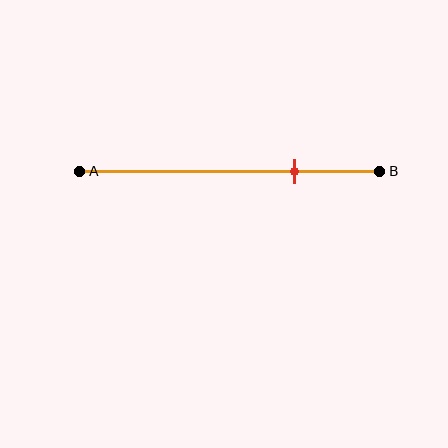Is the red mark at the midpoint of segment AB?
No, the mark is at about 70% from A, not at the 50% midpoint.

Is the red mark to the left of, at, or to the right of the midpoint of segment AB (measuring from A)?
The red mark is to the right of the midpoint of segment AB.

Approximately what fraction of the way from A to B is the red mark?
The red mark is approximately 70% of the way from A to B.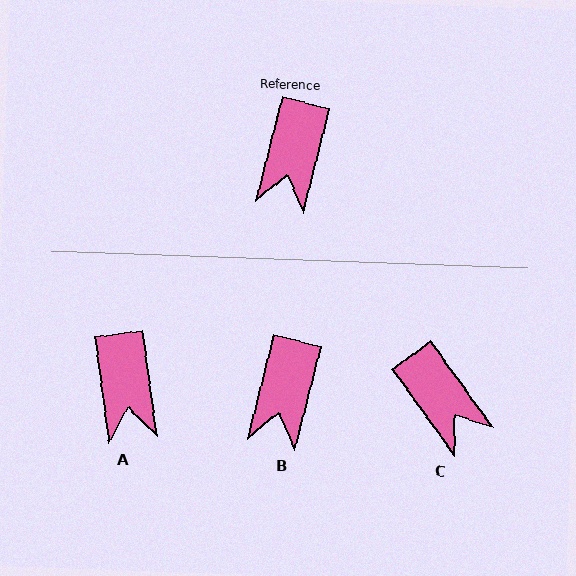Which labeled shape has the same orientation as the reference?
B.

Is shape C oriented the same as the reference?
No, it is off by about 50 degrees.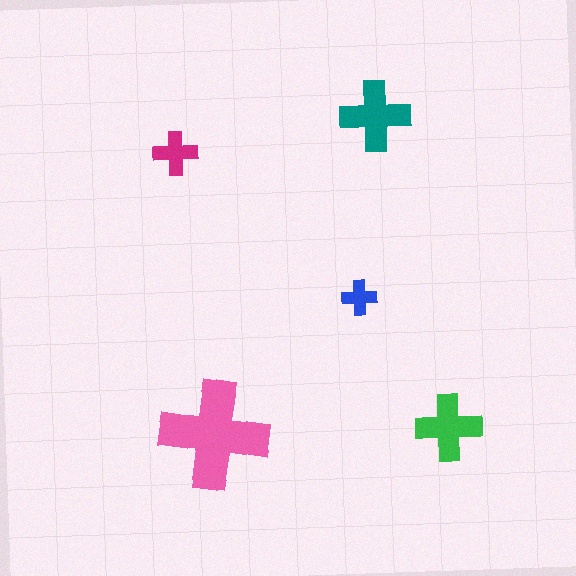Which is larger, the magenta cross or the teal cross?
The teal one.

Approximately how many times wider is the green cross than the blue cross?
About 2 times wider.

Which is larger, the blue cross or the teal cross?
The teal one.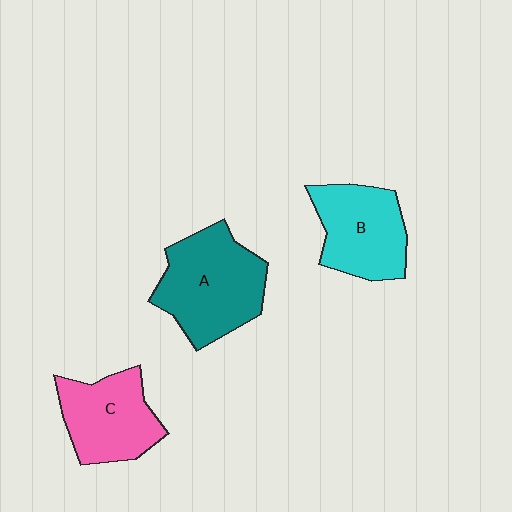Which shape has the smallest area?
Shape C (pink).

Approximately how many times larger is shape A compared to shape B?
Approximately 1.3 times.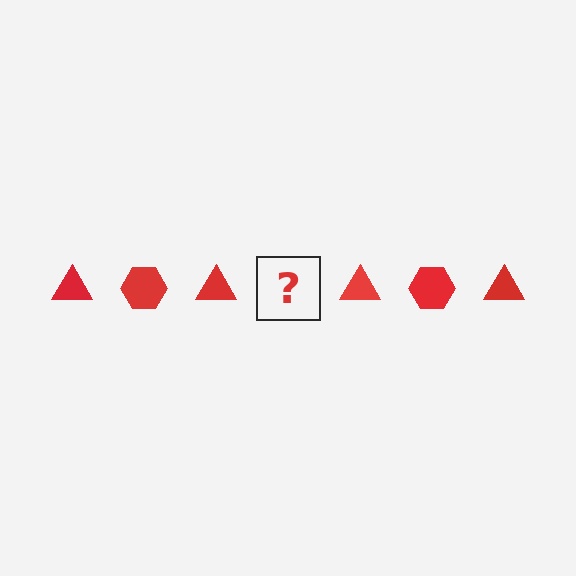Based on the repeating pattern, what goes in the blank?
The blank should be a red hexagon.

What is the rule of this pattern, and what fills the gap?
The rule is that the pattern cycles through triangle, hexagon shapes in red. The gap should be filled with a red hexagon.